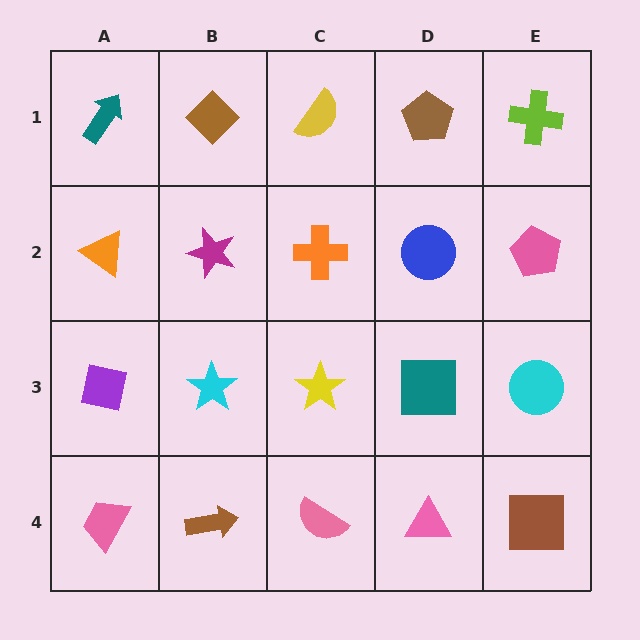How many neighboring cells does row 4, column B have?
3.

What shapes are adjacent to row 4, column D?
A teal square (row 3, column D), a pink semicircle (row 4, column C), a brown square (row 4, column E).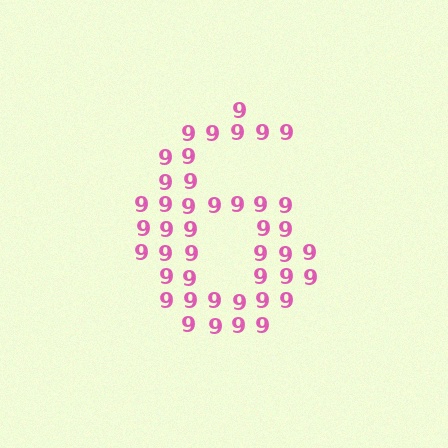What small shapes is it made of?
It is made of small digit 9's.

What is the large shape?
The large shape is the digit 6.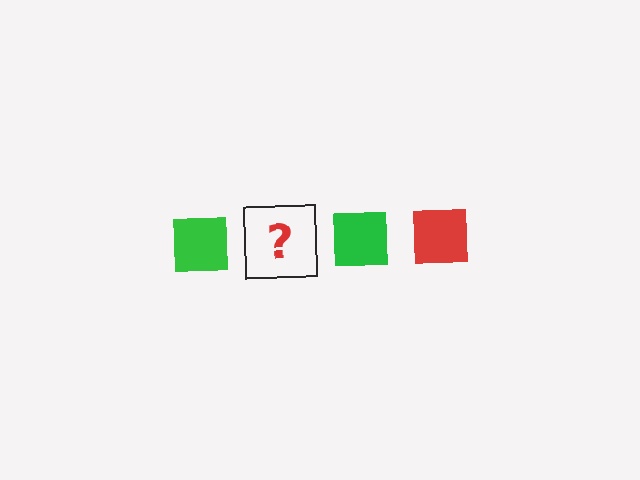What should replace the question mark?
The question mark should be replaced with a red square.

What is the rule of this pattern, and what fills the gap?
The rule is that the pattern cycles through green, red squares. The gap should be filled with a red square.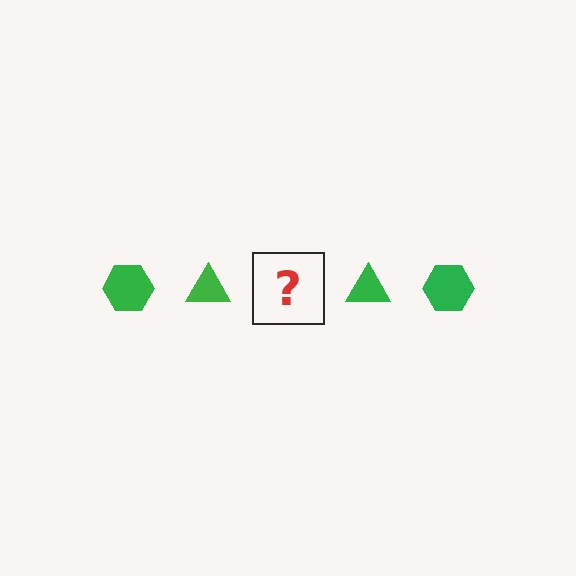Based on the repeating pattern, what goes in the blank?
The blank should be a green hexagon.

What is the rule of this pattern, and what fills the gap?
The rule is that the pattern cycles through hexagon, triangle shapes in green. The gap should be filled with a green hexagon.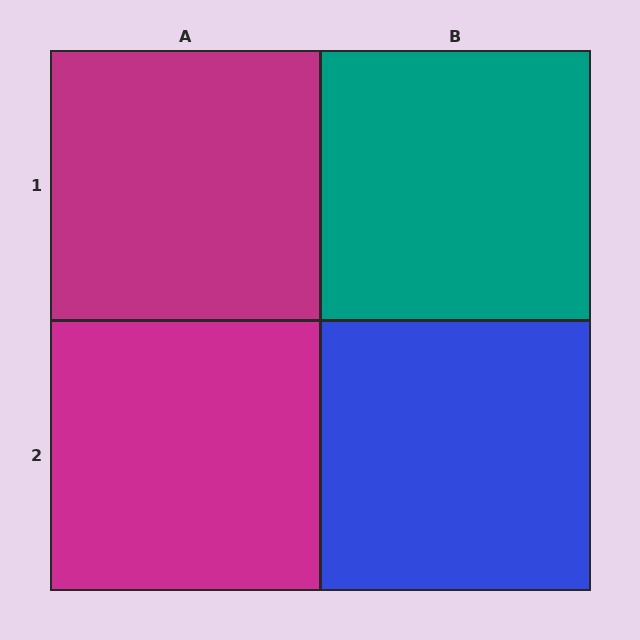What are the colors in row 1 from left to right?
Magenta, teal.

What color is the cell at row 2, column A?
Magenta.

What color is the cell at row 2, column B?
Blue.